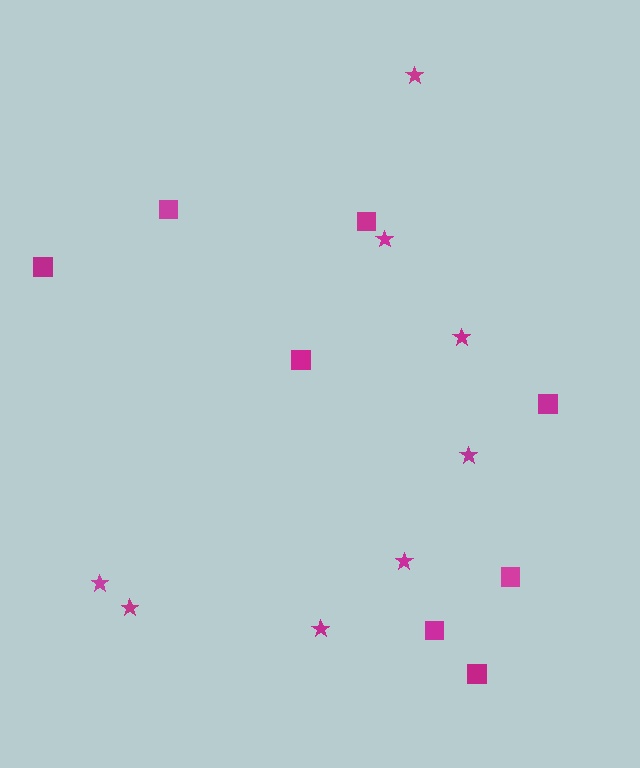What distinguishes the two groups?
There are 2 groups: one group of squares (8) and one group of stars (8).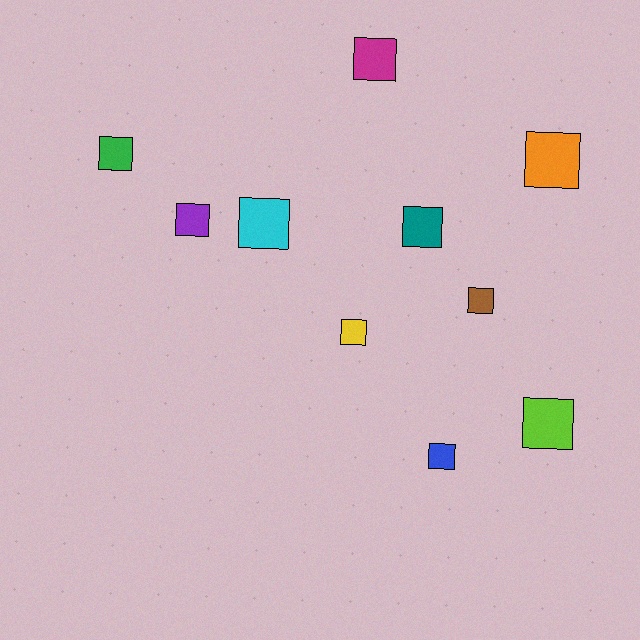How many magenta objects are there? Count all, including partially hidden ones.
There is 1 magenta object.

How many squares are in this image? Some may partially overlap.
There are 10 squares.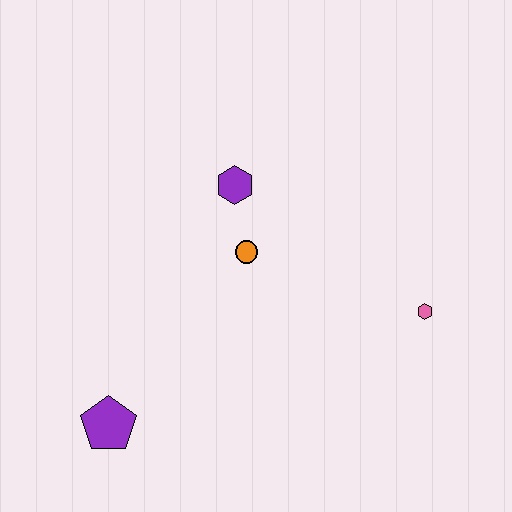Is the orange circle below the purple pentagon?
No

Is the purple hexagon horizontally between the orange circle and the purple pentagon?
Yes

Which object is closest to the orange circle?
The purple hexagon is closest to the orange circle.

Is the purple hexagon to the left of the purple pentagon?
No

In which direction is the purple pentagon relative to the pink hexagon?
The purple pentagon is to the left of the pink hexagon.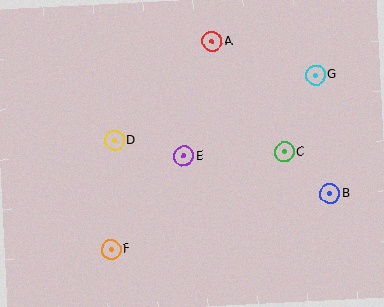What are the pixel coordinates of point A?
Point A is at (212, 42).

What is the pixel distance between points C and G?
The distance between C and G is 83 pixels.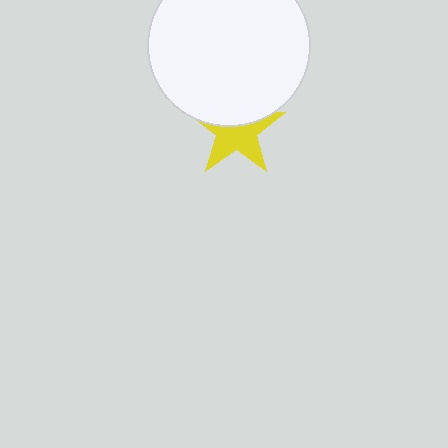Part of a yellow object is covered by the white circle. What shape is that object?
It is a star.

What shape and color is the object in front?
The object in front is a white circle.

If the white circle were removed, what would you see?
You would see the complete yellow star.